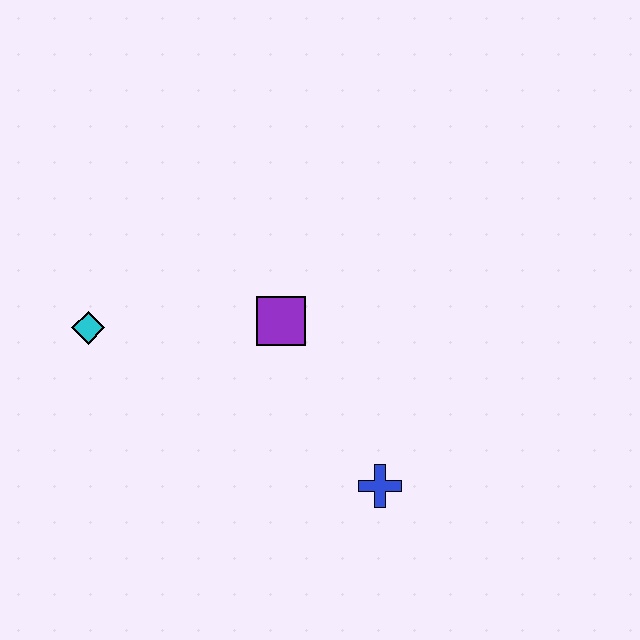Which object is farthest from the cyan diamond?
The blue cross is farthest from the cyan diamond.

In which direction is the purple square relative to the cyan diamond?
The purple square is to the right of the cyan diamond.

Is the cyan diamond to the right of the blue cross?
No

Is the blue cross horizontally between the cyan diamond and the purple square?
No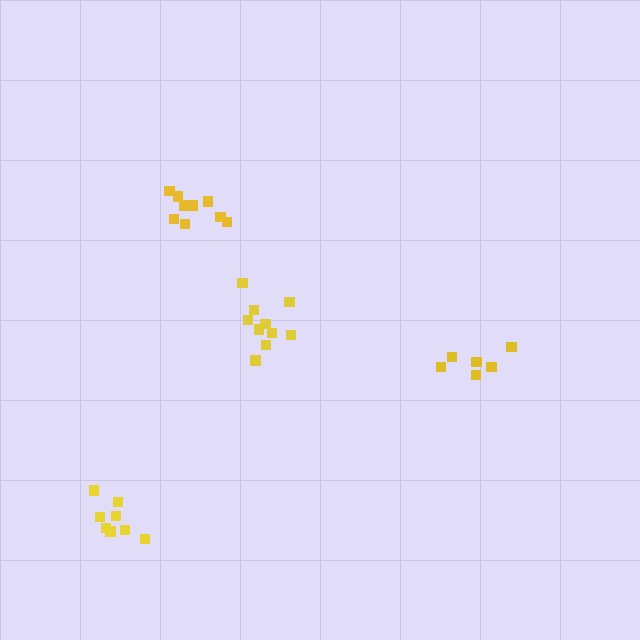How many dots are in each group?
Group 1: 8 dots, Group 2: 6 dots, Group 3: 10 dots, Group 4: 11 dots (35 total).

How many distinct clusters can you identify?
There are 4 distinct clusters.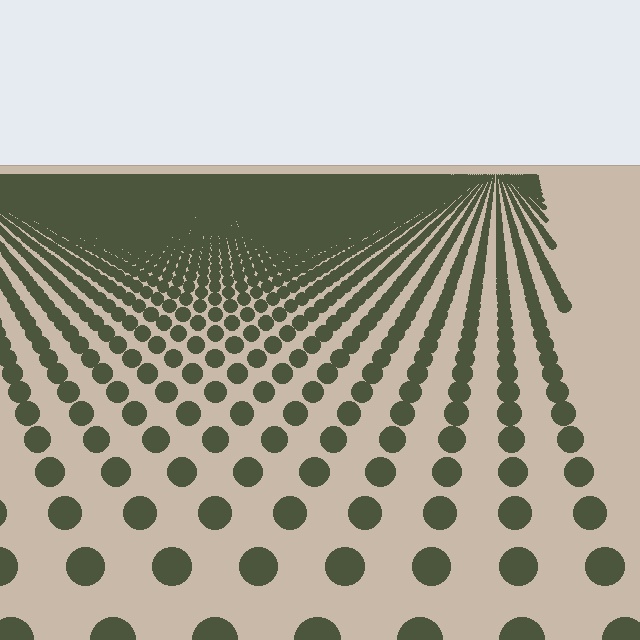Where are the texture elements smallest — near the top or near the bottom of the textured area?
Near the top.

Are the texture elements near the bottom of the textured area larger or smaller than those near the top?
Larger. Near the bottom, elements are closer to the viewer and appear at a bigger on-screen size.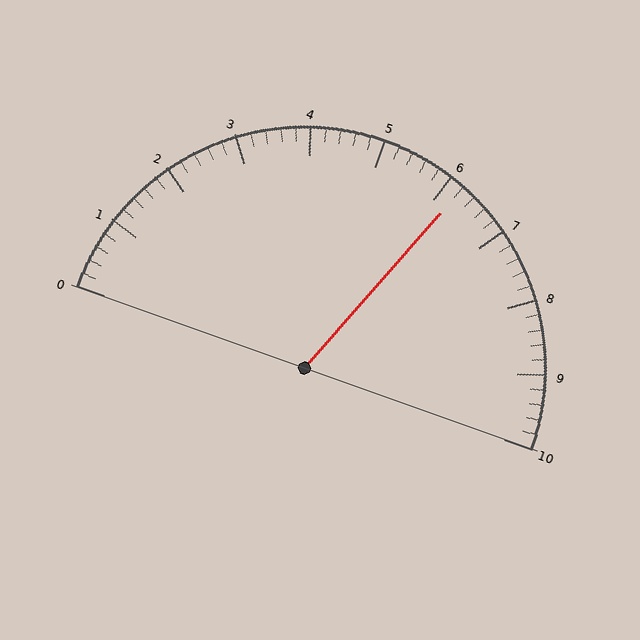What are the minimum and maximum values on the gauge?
The gauge ranges from 0 to 10.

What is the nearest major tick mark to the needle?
The nearest major tick mark is 6.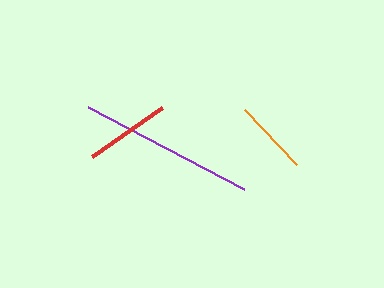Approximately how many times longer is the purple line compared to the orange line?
The purple line is approximately 2.3 times the length of the orange line.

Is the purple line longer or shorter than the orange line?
The purple line is longer than the orange line.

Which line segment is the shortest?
The orange line is the shortest at approximately 76 pixels.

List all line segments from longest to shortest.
From longest to shortest: purple, red, orange.